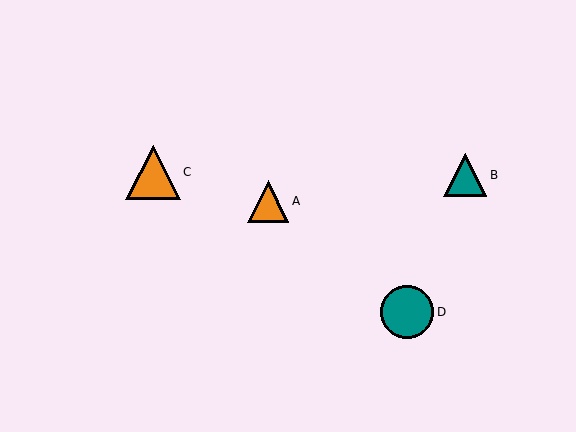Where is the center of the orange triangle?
The center of the orange triangle is at (153, 173).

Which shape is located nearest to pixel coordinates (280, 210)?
The orange triangle (labeled A) at (268, 201) is nearest to that location.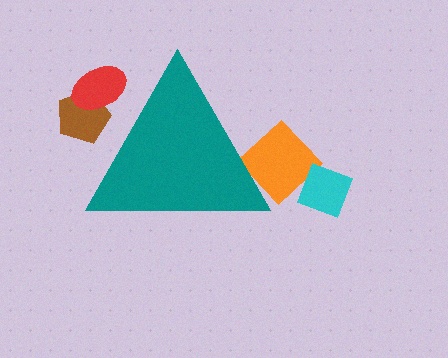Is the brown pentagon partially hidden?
Yes, the brown pentagon is partially hidden behind the teal triangle.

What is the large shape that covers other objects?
A teal triangle.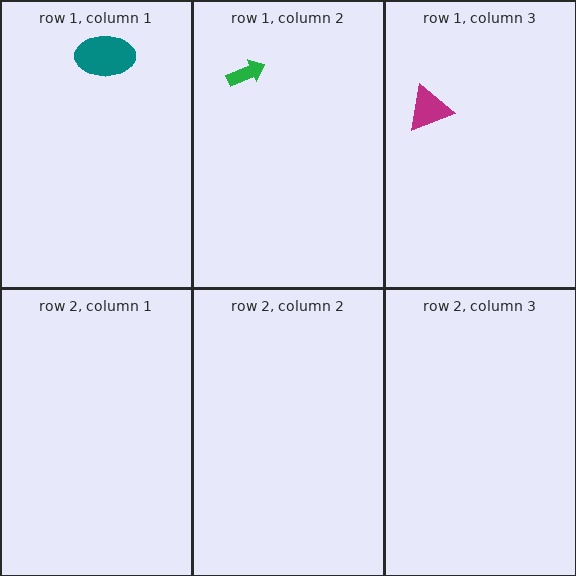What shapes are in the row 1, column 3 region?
The magenta triangle.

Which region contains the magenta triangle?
The row 1, column 3 region.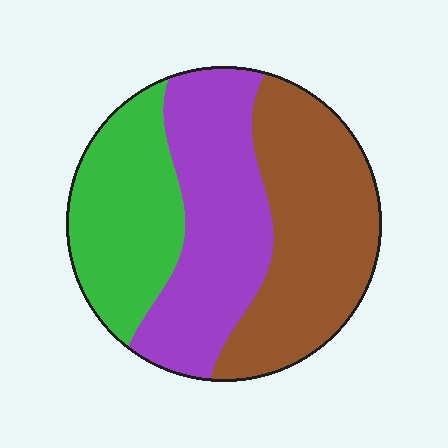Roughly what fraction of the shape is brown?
Brown takes up about three eighths (3/8) of the shape.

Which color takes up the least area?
Green, at roughly 25%.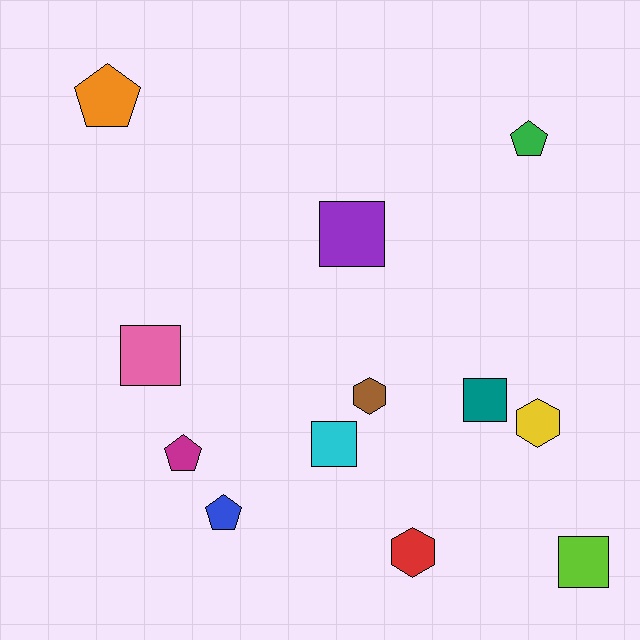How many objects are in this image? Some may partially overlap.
There are 12 objects.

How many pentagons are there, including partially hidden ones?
There are 4 pentagons.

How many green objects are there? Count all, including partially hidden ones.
There is 1 green object.